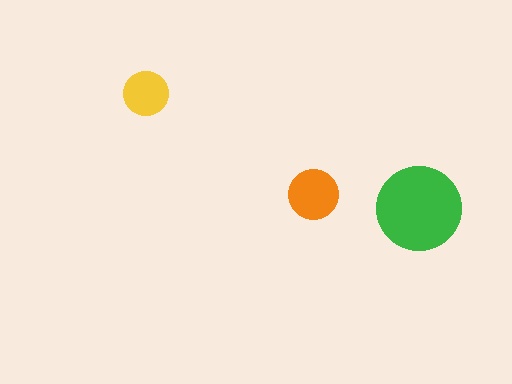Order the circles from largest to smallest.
the green one, the orange one, the yellow one.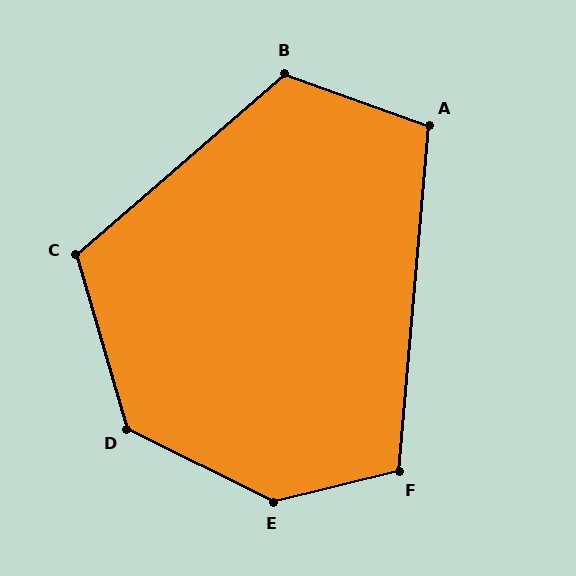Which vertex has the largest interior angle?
E, at approximately 140 degrees.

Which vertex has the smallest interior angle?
A, at approximately 105 degrees.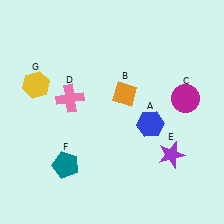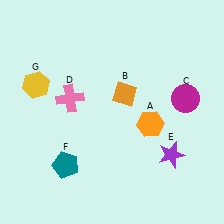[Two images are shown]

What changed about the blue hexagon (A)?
In Image 1, A is blue. In Image 2, it changed to orange.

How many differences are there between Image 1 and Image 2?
There is 1 difference between the two images.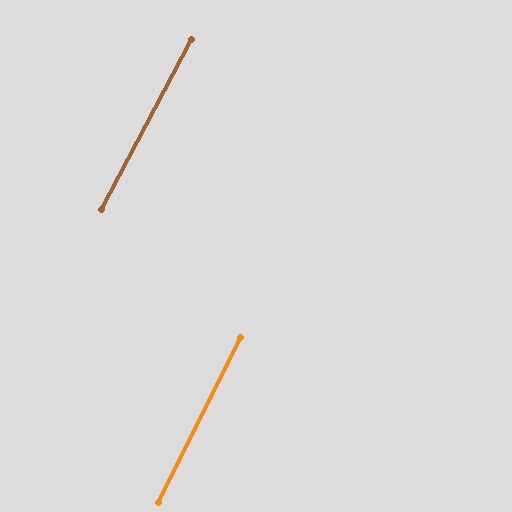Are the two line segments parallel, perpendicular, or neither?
Parallel — their directions differ by only 1.7°.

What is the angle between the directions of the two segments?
Approximately 2 degrees.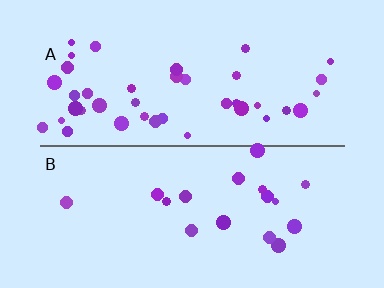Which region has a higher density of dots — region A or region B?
A (the top).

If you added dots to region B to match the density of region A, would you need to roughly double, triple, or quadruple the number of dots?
Approximately double.